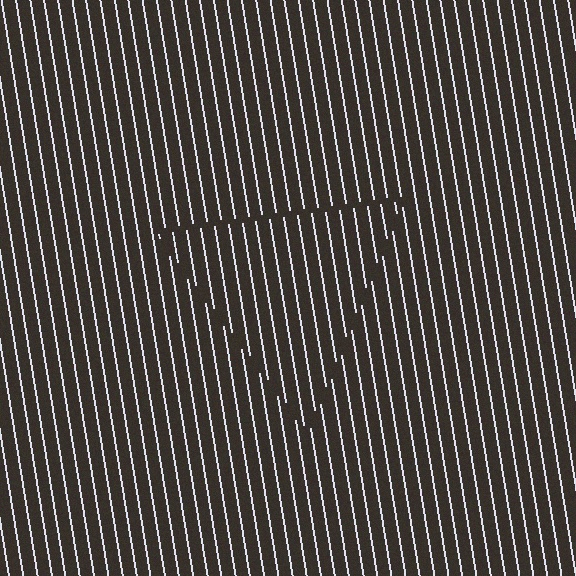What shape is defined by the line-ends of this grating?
An illusory triangle. The interior of the shape contains the same grating, shifted by half a period — the contour is defined by the phase discontinuity where line-ends from the inner and outer gratings abut.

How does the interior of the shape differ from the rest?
The interior of the shape contains the same grating, shifted by half a period — the contour is defined by the phase discontinuity where line-ends from the inner and outer gratings abut.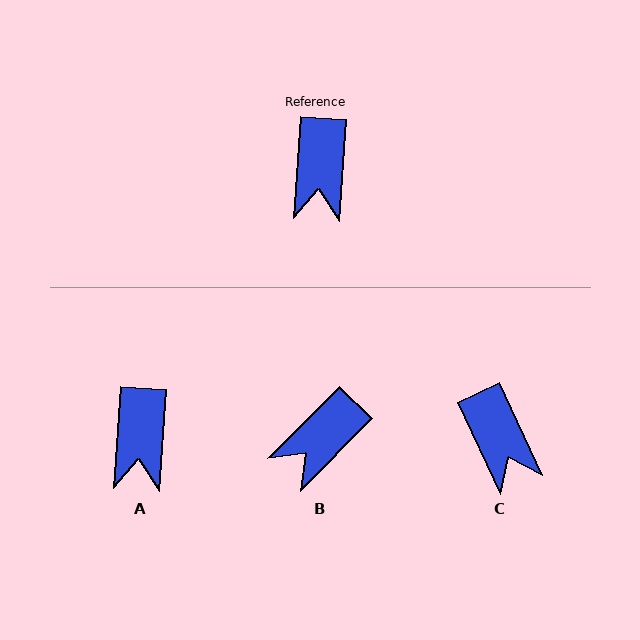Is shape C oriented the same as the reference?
No, it is off by about 29 degrees.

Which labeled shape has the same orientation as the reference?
A.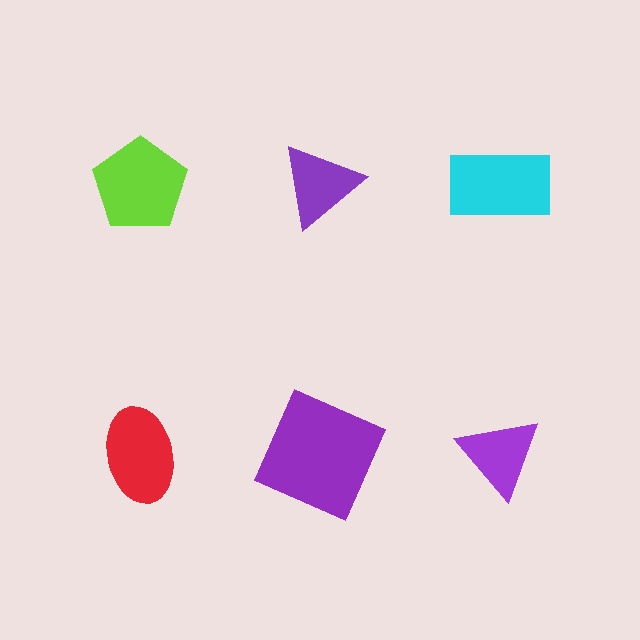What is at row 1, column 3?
A cyan rectangle.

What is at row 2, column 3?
A purple triangle.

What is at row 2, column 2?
A purple square.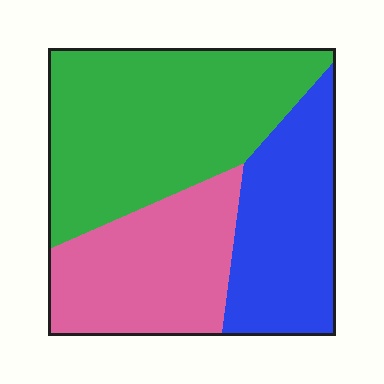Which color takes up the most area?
Green, at roughly 45%.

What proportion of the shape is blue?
Blue covers roughly 25% of the shape.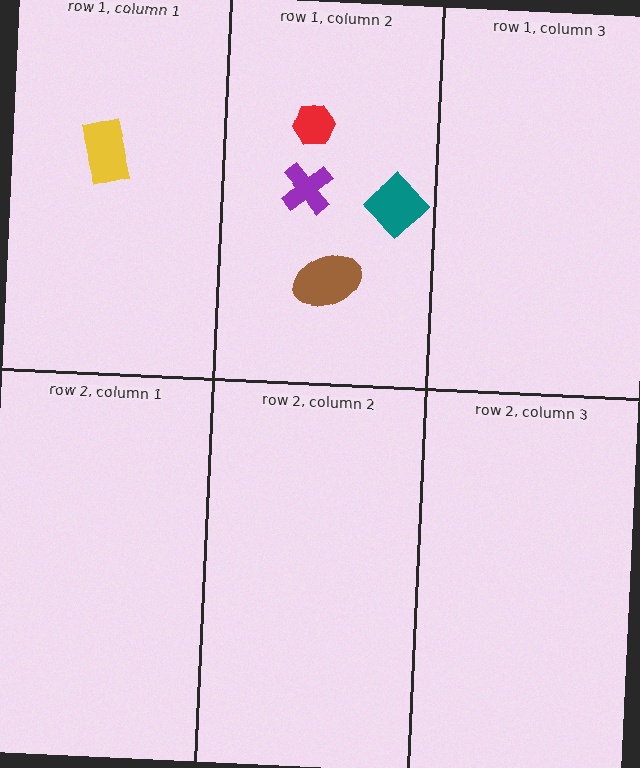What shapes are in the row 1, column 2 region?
The red hexagon, the purple cross, the brown ellipse, the teal diamond.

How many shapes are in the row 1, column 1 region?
1.